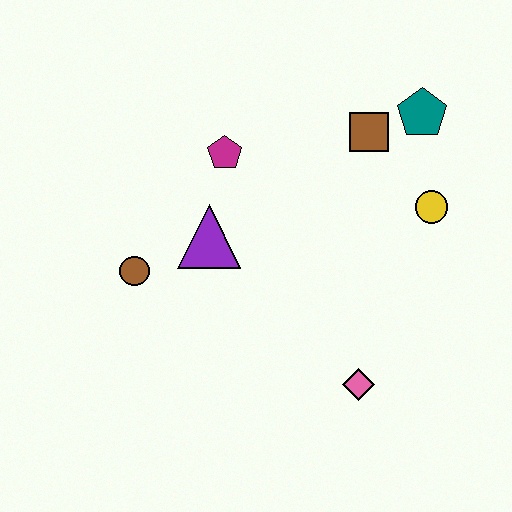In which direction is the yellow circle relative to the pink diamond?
The yellow circle is above the pink diamond.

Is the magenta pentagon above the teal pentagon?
No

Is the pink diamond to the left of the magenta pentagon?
No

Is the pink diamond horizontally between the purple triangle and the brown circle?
No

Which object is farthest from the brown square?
The brown circle is farthest from the brown square.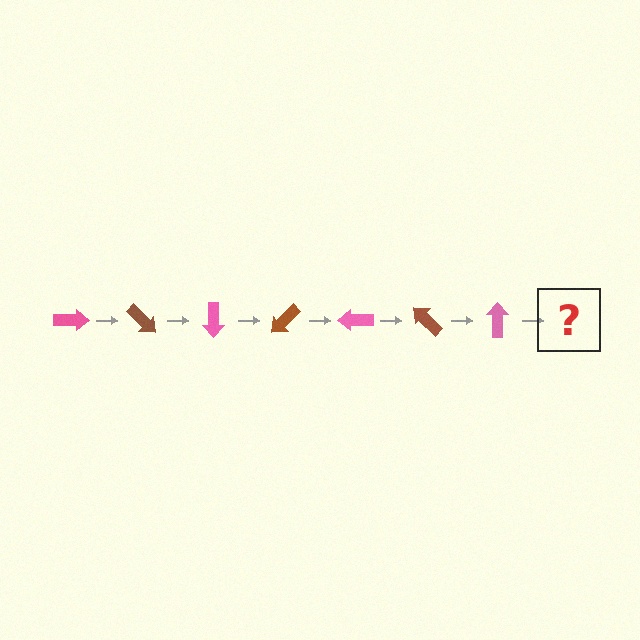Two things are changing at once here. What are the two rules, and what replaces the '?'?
The two rules are that it rotates 45 degrees each step and the color cycles through pink and brown. The '?' should be a brown arrow, rotated 315 degrees from the start.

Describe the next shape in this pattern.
It should be a brown arrow, rotated 315 degrees from the start.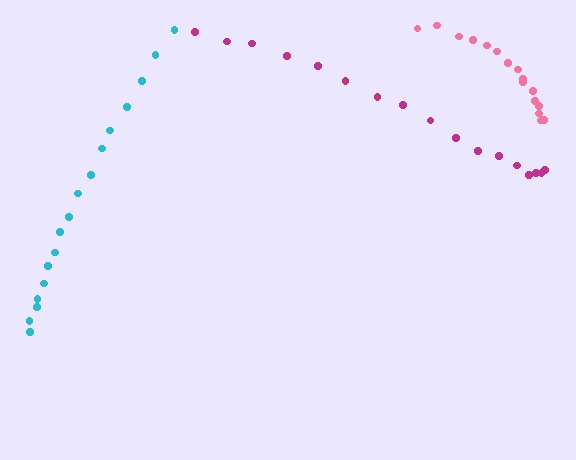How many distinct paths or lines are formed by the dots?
There are 3 distinct paths.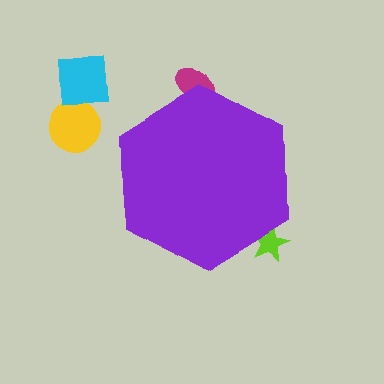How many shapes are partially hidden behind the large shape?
2 shapes are partially hidden.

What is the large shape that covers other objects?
A purple hexagon.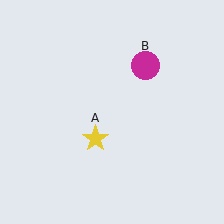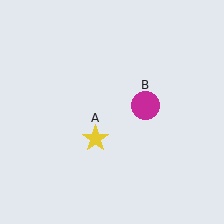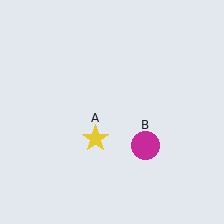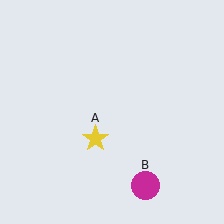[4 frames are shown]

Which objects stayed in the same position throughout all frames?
Yellow star (object A) remained stationary.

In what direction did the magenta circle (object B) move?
The magenta circle (object B) moved down.